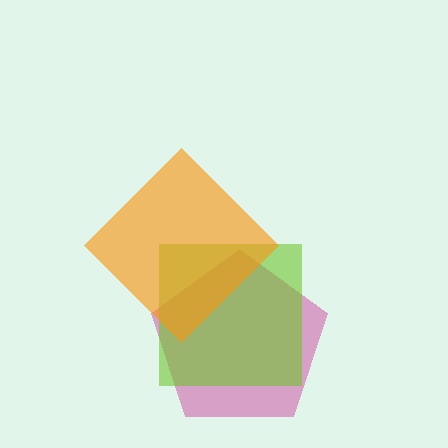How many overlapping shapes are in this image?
There are 3 overlapping shapes in the image.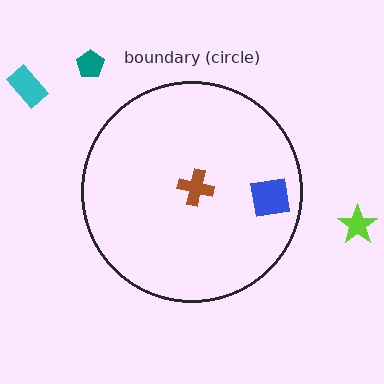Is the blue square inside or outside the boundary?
Inside.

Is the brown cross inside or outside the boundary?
Inside.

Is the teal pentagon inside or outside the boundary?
Outside.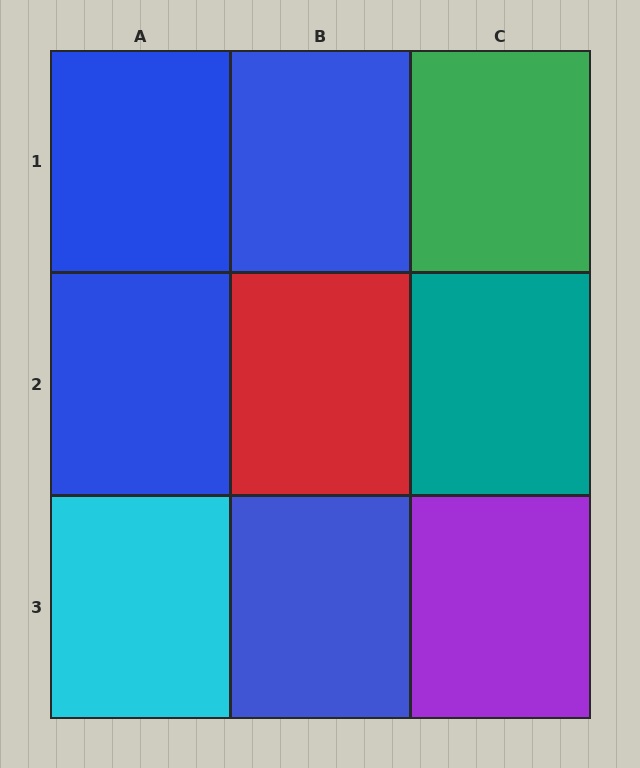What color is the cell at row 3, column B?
Blue.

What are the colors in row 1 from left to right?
Blue, blue, green.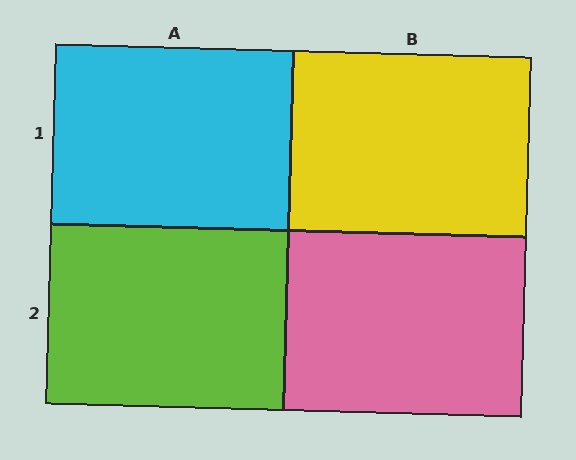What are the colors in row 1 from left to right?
Cyan, yellow.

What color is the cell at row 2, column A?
Lime.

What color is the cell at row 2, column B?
Pink.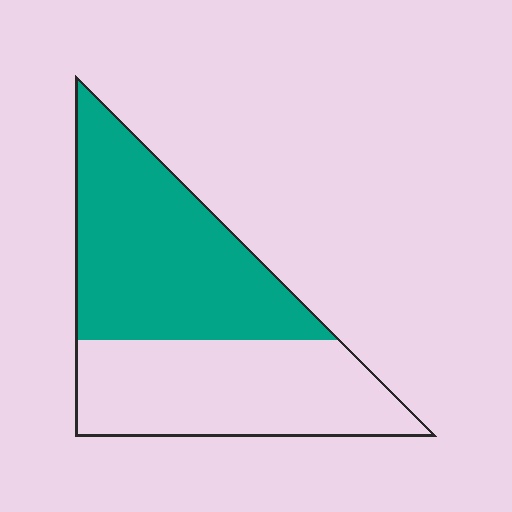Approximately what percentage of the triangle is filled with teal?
Approximately 55%.